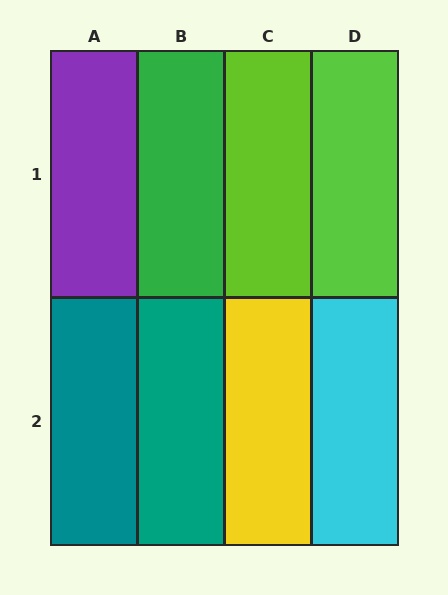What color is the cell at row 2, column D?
Cyan.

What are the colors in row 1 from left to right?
Purple, green, lime, lime.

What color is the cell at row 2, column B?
Teal.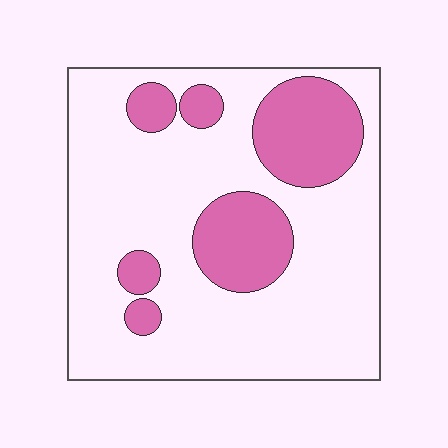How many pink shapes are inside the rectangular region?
6.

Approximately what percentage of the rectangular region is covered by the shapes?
Approximately 25%.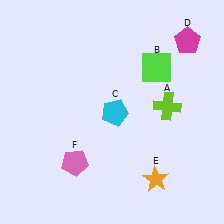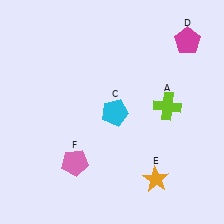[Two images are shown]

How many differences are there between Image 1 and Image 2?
There is 1 difference between the two images.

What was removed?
The lime square (B) was removed in Image 2.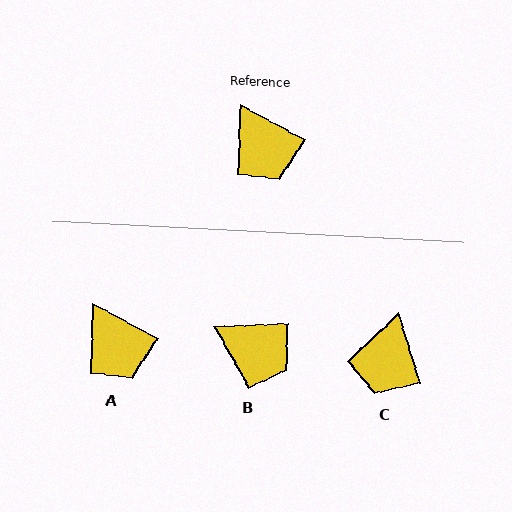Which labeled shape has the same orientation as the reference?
A.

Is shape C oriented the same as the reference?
No, it is off by about 44 degrees.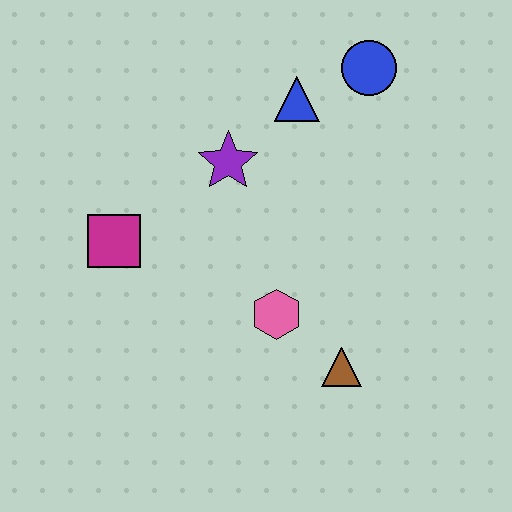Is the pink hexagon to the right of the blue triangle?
No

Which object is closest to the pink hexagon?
The brown triangle is closest to the pink hexagon.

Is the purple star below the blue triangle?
Yes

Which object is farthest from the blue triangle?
The brown triangle is farthest from the blue triangle.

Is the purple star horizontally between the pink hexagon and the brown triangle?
No